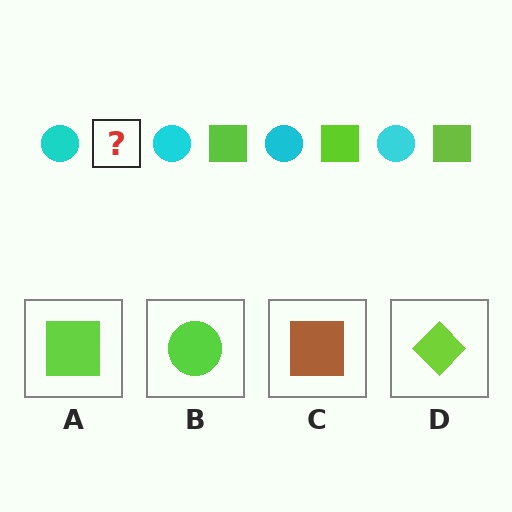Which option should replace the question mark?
Option A.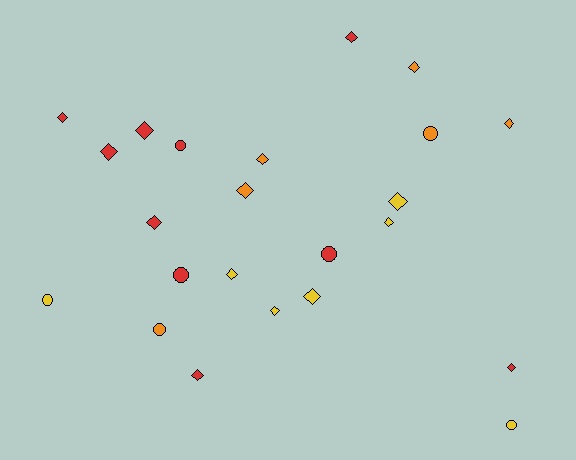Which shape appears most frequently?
Diamond, with 16 objects.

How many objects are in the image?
There are 23 objects.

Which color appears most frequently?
Red, with 10 objects.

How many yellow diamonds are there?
There are 5 yellow diamonds.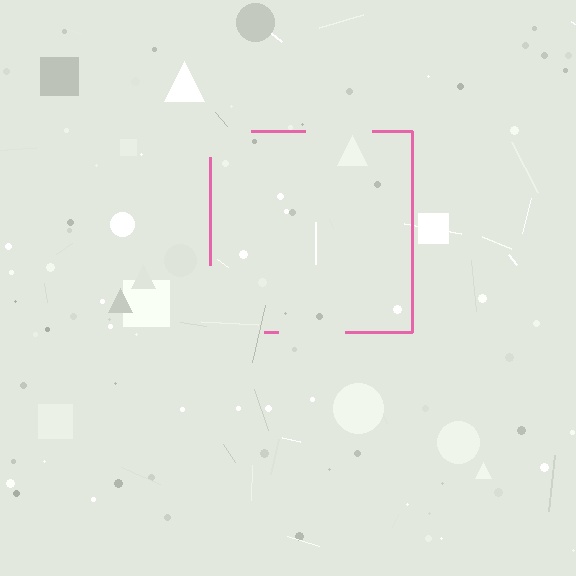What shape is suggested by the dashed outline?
The dashed outline suggests a square.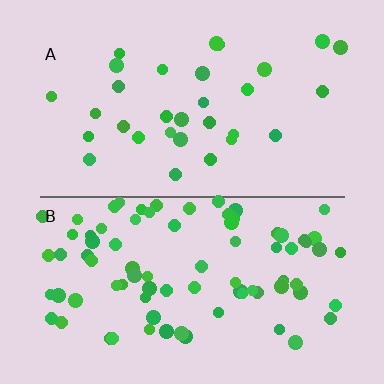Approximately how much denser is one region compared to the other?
Approximately 2.6× — region B over region A.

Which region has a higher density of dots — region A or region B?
B (the bottom).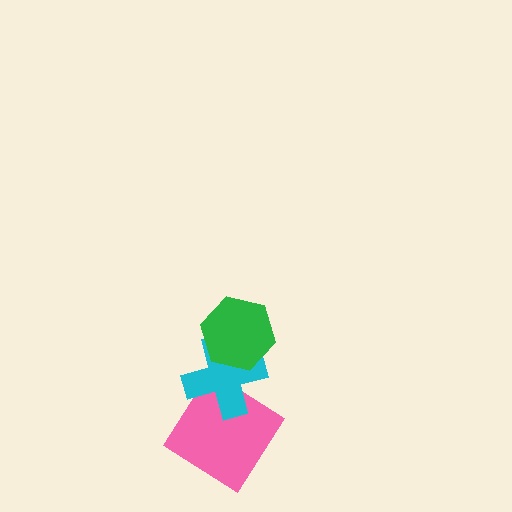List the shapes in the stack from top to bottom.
From top to bottom: the green hexagon, the cyan cross, the pink diamond.